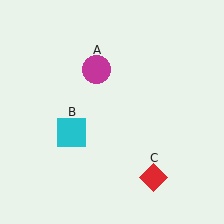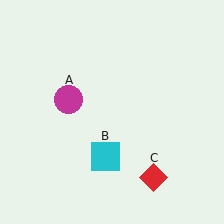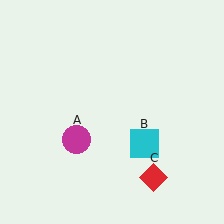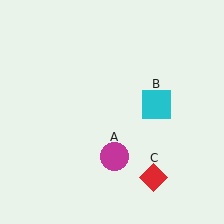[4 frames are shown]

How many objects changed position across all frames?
2 objects changed position: magenta circle (object A), cyan square (object B).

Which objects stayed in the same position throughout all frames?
Red diamond (object C) remained stationary.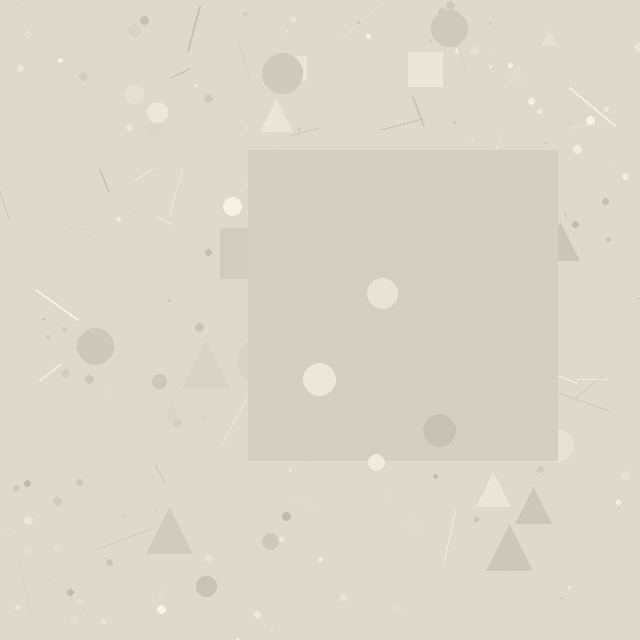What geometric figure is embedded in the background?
A square is embedded in the background.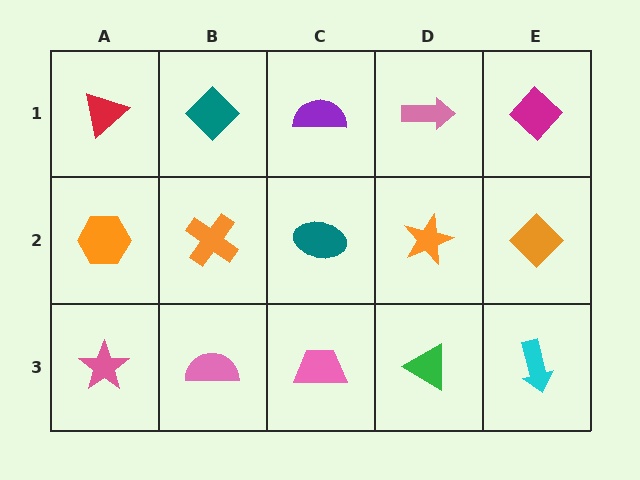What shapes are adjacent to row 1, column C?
A teal ellipse (row 2, column C), a teal diamond (row 1, column B), a pink arrow (row 1, column D).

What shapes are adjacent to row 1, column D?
An orange star (row 2, column D), a purple semicircle (row 1, column C), a magenta diamond (row 1, column E).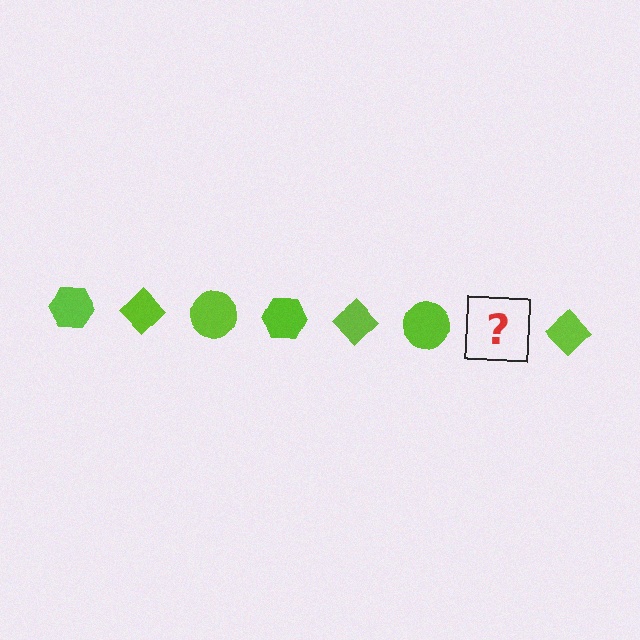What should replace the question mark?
The question mark should be replaced with a lime hexagon.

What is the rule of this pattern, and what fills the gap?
The rule is that the pattern cycles through hexagon, diamond, circle shapes in lime. The gap should be filled with a lime hexagon.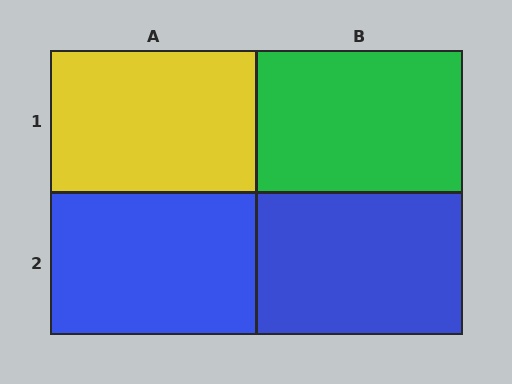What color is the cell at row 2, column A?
Blue.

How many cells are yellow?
1 cell is yellow.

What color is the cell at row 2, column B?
Blue.